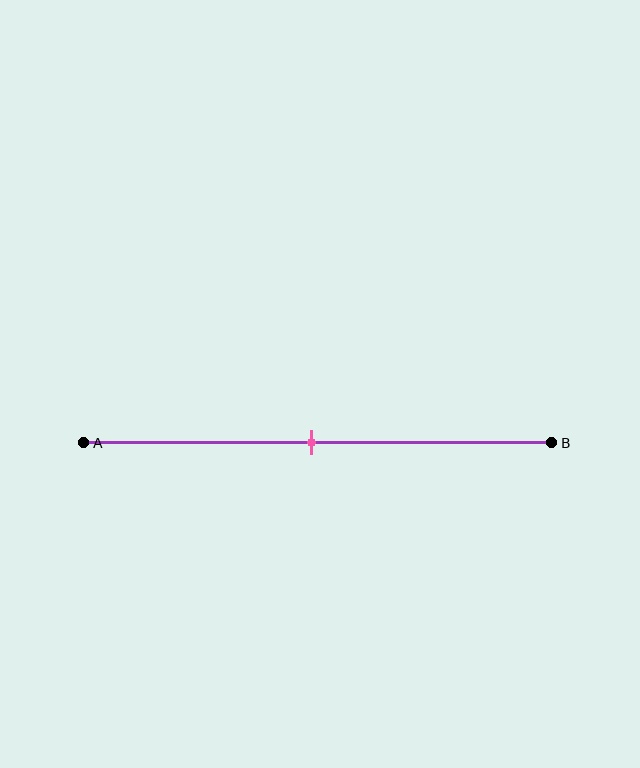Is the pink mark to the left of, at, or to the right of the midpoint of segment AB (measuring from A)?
The pink mark is approximately at the midpoint of segment AB.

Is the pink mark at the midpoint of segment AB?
Yes, the mark is approximately at the midpoint.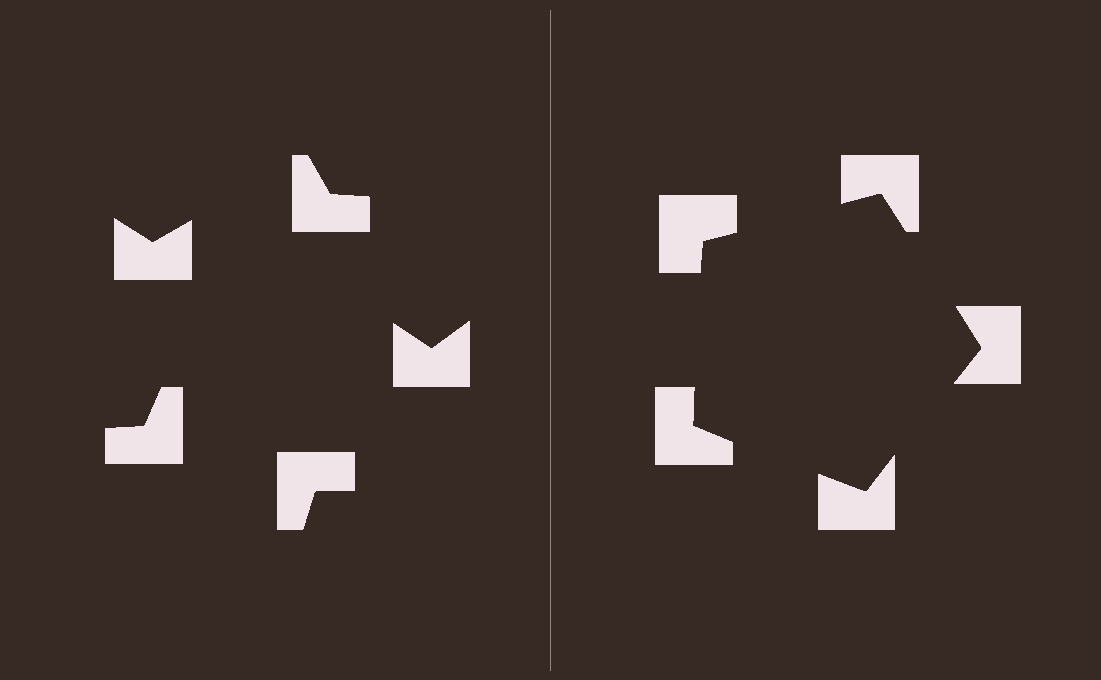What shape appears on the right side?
An illusory pentagon.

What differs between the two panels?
The notched squares are positioned identically on both sides; only the wedge orientations differ. On the right they align to a pentagon; on the left they are misaligned.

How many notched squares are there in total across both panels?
10 — 5 on each side.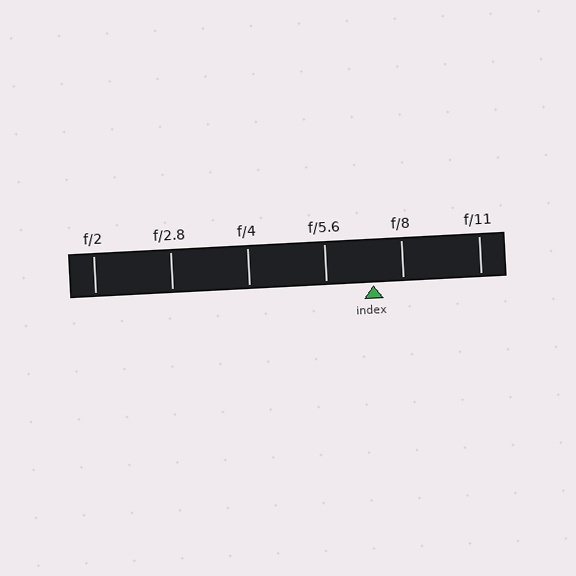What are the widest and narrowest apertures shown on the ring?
The widest aperture shown is f/2 and the narrowest is f/11.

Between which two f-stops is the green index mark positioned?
The index mark is between f/5.6 and f/8.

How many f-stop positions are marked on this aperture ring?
There are 6 f-stop positions marked.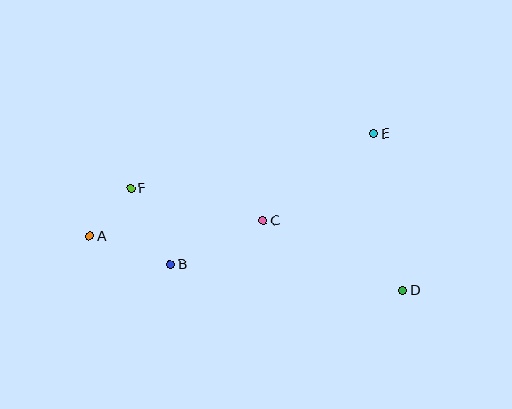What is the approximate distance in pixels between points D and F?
The distance between D and F is approximately 291 pixels.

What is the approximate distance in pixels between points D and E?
The distance between D and E is approximately 160 pixels.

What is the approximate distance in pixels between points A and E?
The distance between A and E is approximately 302 pixels.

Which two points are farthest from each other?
Points A and D are farthest from each other.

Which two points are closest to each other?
Points A and F are closest to each other.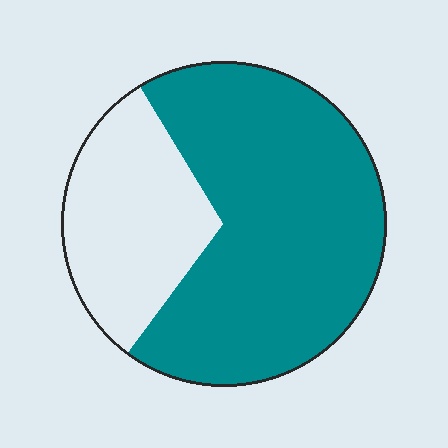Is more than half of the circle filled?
Yes.